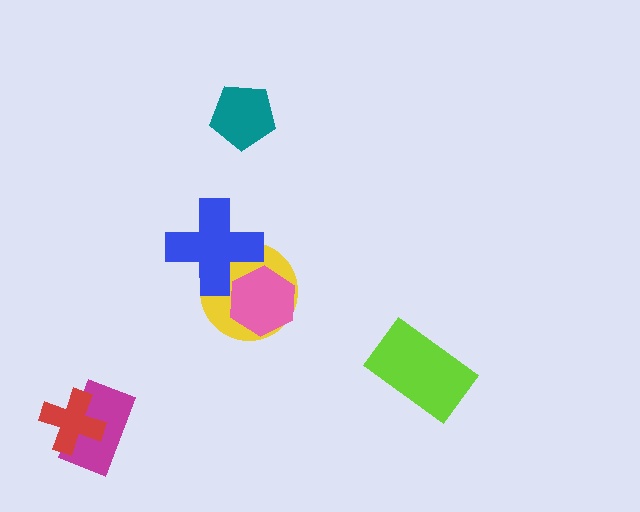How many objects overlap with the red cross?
1 object overlaps with the red cross.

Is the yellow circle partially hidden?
Yes, it is partially covered by another shape.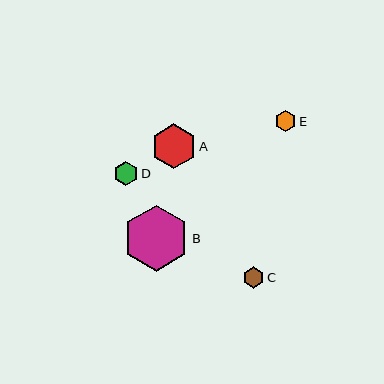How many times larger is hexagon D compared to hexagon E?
Hexagon D is approximately 1.2 times the size of hexagon E.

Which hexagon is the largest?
Hexagon B is the largest with a size of approximately 66 pixels.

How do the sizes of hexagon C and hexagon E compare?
Hexagon C and hexagon E are approximately the same size.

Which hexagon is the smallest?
Hexagon E is the smallest with a size of approximately 21 pixels.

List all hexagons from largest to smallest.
From largest to smallest: B, A, D, C, E.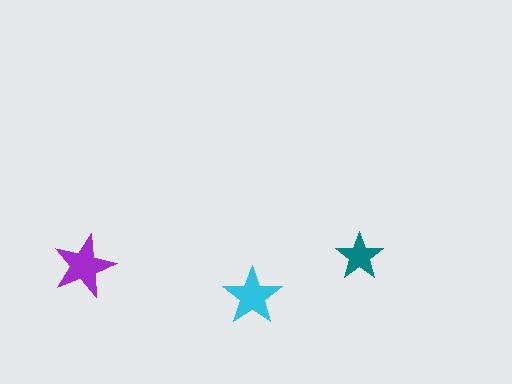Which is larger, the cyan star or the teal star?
The cyan one.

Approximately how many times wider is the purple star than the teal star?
About 1.5 times wider.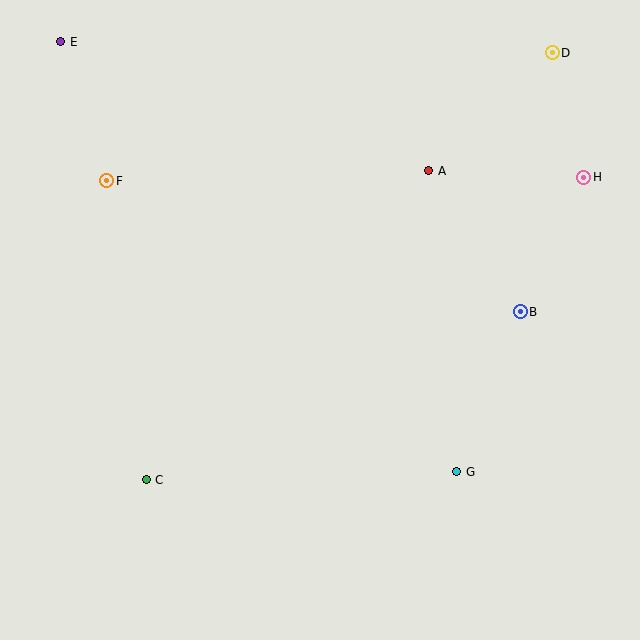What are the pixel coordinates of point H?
Point H is at (584, 177).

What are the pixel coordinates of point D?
Point D is at (552, 53).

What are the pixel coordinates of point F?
Point F is at (107, 181).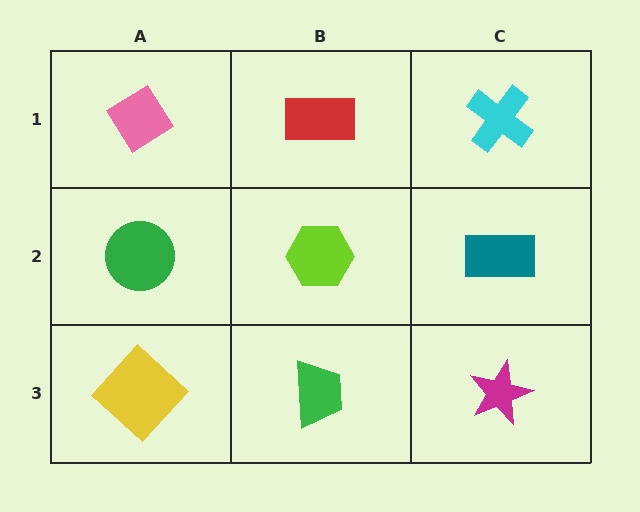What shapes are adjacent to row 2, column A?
A pink diamond (row 1, column A), a yellow diamond (row 3, column A), a lime hexagon (row 2, column B).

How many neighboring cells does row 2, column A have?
3.